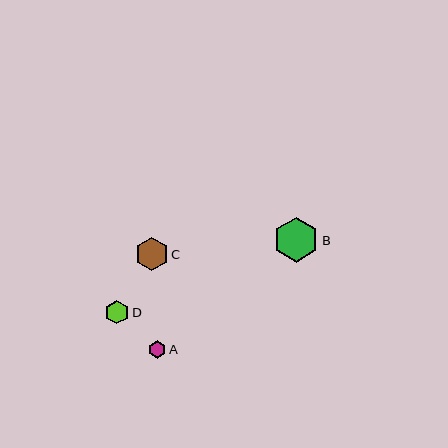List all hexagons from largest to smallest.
From largest to smallest: B, C, D, A.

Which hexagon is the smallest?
Hexagon A is the smallest with a size of approximately 18 pixels.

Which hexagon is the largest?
Hexagon B is the largest with a size of approximately 45 pixels.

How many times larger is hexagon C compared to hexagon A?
Hexagon C is approximately 1.9 times the size of hexagon A.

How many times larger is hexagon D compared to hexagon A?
Hexagon D is approximately 1.3 times the size of hexagon A.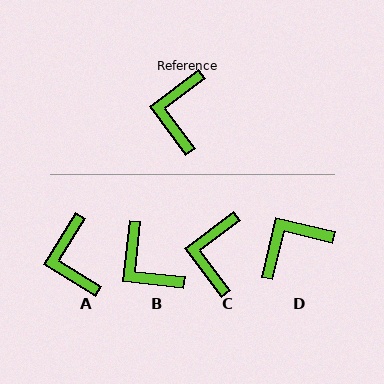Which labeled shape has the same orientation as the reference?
C.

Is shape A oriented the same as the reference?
No, it is off by about 22 degrees.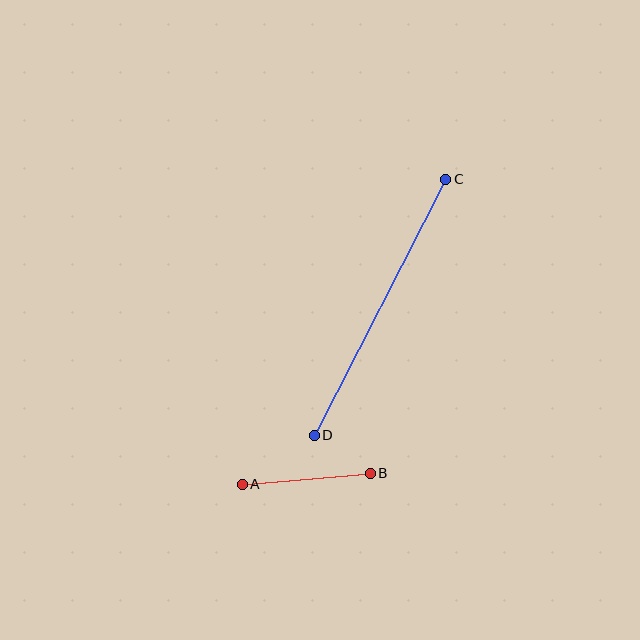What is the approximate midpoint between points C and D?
The midpoint is at approximately (380, 307) pixels.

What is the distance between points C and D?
The distance is approximately 287 pixels.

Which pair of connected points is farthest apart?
Points C and D are farthest apart.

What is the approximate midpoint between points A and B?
The midpoint is at approximately (306, 479) pixels.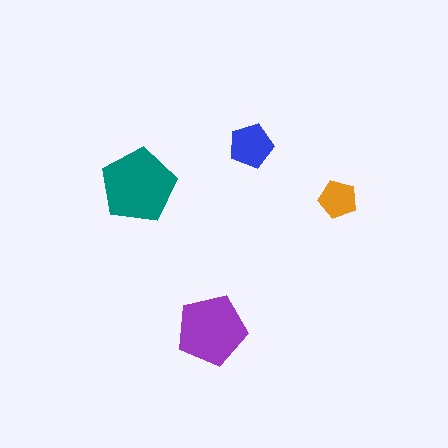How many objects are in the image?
There are 4 objects in the image.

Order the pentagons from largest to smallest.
the teal one, the purple one, the blue one, the orange one.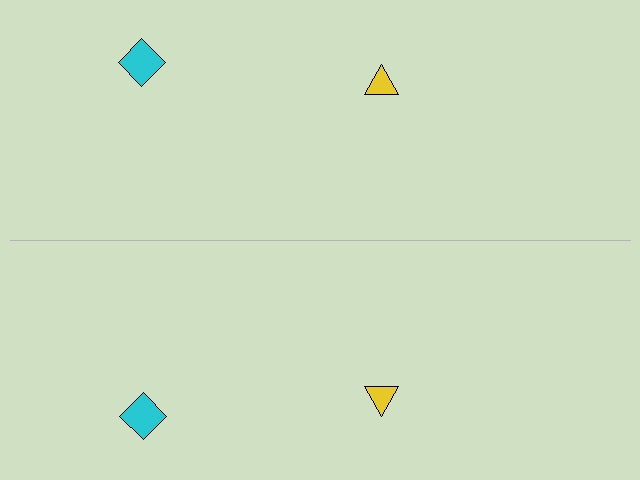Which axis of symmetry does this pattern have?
The pattern has a horizontal axis of symmetry running through the center of the image.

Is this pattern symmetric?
Yes, this pattern has bilateral (reflection) symmetry.